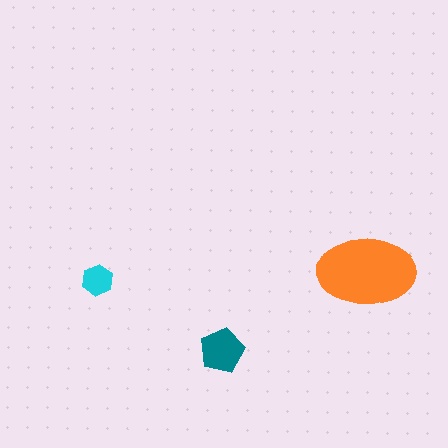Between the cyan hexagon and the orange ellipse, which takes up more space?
The orange ellipse.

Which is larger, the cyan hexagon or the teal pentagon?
The teal pentagon.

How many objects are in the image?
There are 3 objects in the image.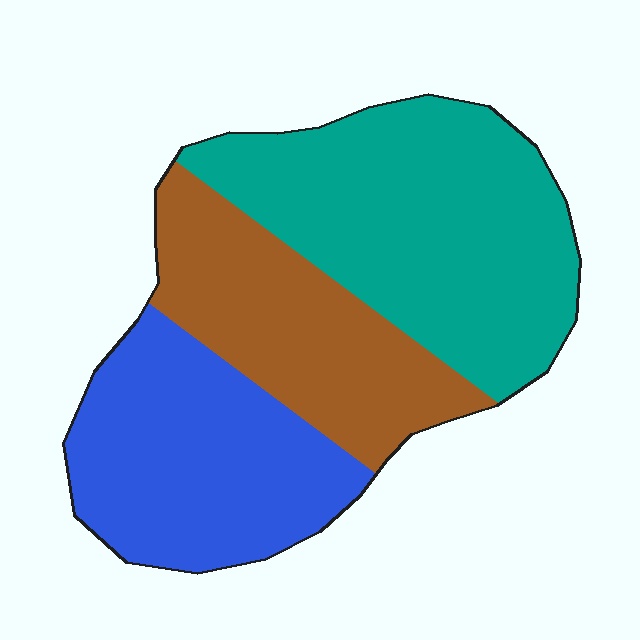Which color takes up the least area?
Brown, at roughly 25%.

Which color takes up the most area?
Teal, at roughly 40%.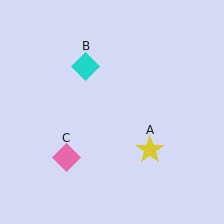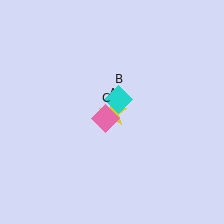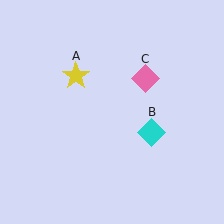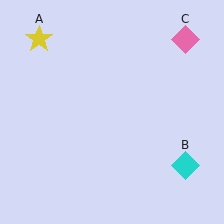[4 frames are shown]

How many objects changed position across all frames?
3 objects changed position: yellow star (object A), cyan diamond (object B), pink diamond (object C).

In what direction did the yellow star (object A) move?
The yellow star (object A) moved up and to the left.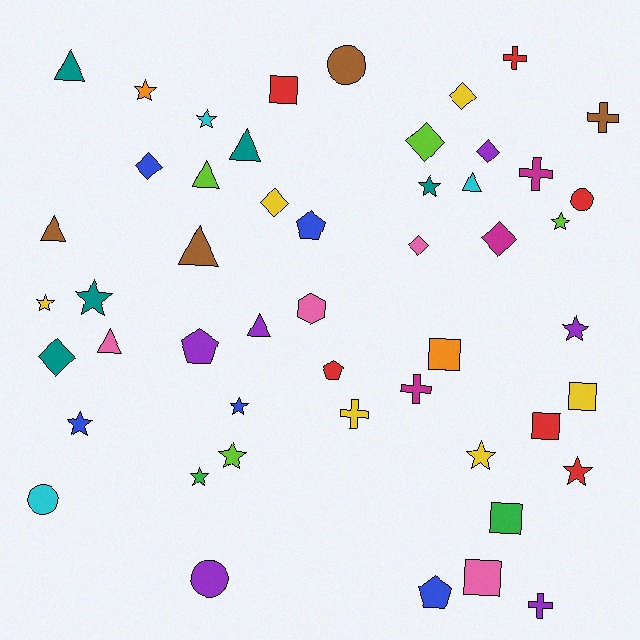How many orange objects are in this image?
There are 2 orange objects.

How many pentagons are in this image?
There are 4 pentagons.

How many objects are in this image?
There are 50 objects.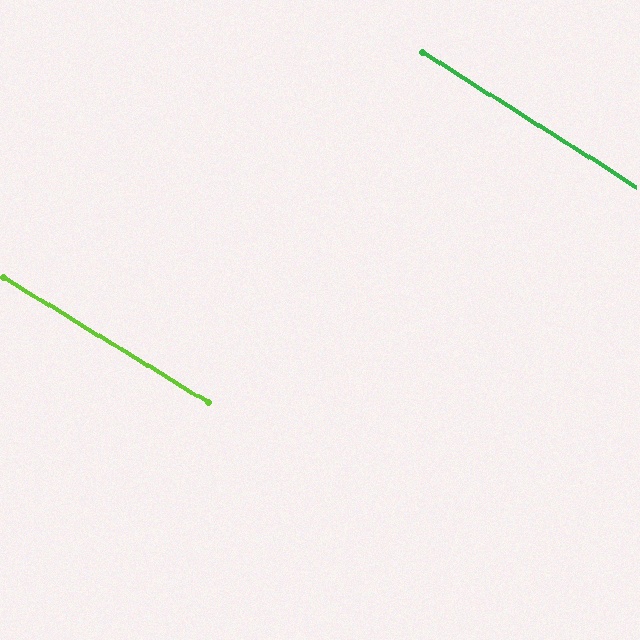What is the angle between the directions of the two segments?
Approximately 1 degree.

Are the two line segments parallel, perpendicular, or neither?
Parallel — their directions differ by only 0.6°.